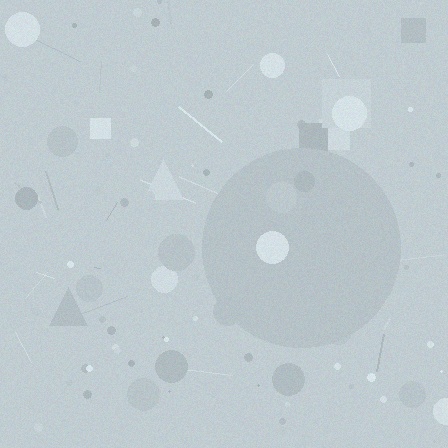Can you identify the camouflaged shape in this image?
The camouflaged shape is a circle.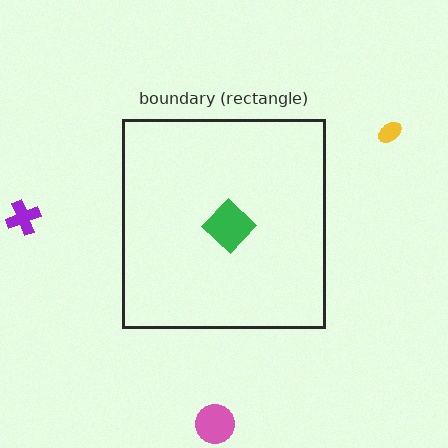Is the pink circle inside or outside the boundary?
Outside.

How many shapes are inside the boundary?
1 inside, 3 outside.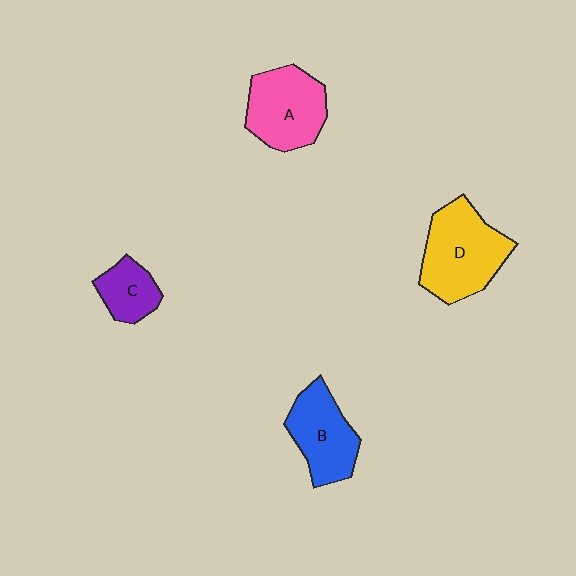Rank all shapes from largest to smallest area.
From largest to smallest: D (yellow), A (pink), B (blue), C (purple).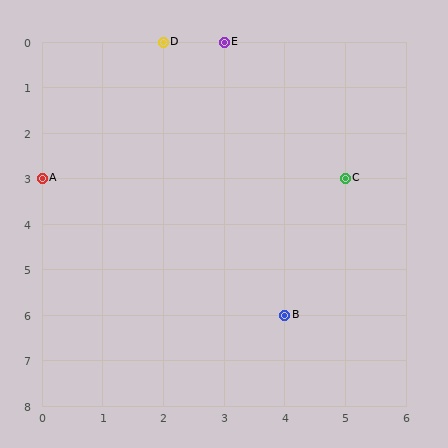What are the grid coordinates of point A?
Point A is at grid coordinates (0, 3).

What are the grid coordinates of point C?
Point C is at grid coordinates (5, 3).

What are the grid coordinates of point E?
Point E is at grid coordinates (3, 0).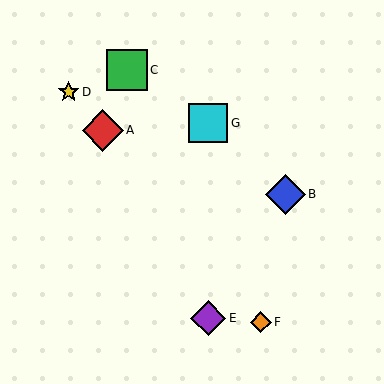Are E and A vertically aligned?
No, E is at x≈208 and A is at x≈103.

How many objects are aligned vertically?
2 objects (E, G) are aligned vertically.